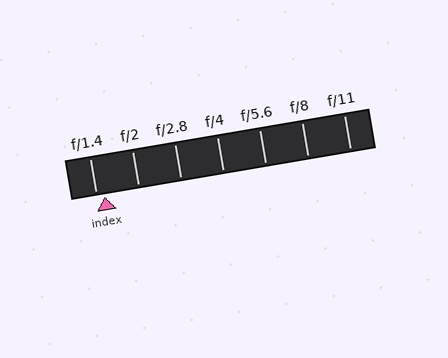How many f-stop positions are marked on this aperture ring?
There are 7 f-stop positions marked.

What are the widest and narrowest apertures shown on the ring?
The widest aperture shown is f/1.4 and the narrowest is f/11.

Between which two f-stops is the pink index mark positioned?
The index mark is between f/1.4 and f/2.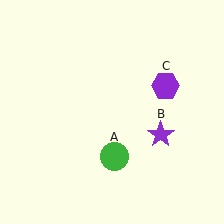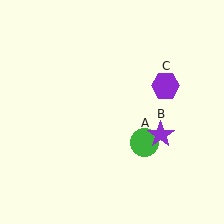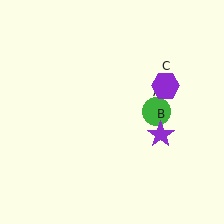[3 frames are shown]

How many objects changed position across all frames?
1 object changed position: green circle (object A).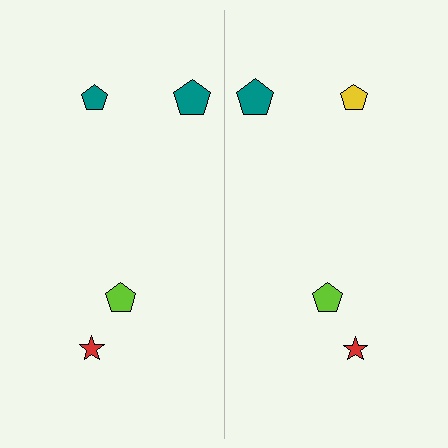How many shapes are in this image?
There are 8 shapes in this image.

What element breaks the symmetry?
The yellow pentagon on the right side breaks the symmetry — its mirror counterpart is teal.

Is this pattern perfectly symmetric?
No, the pattern is not perfectly symmetric. The yellow pentagon on the right side breaks the symmetry — its mirror counterpart is teal.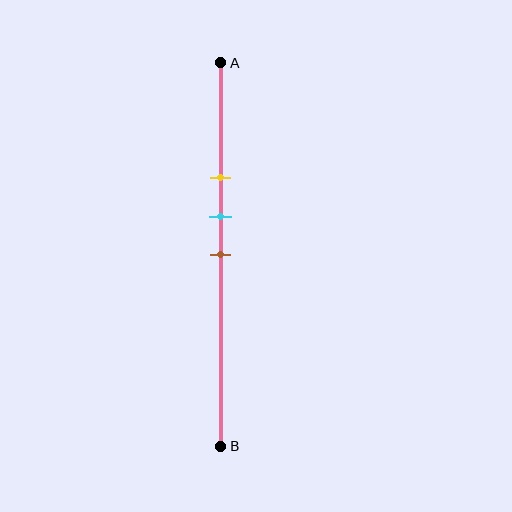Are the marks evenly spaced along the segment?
Yes, the marks are approximately evenly spaced.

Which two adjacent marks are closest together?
The cyan and brown marks are the closest adjacent pair.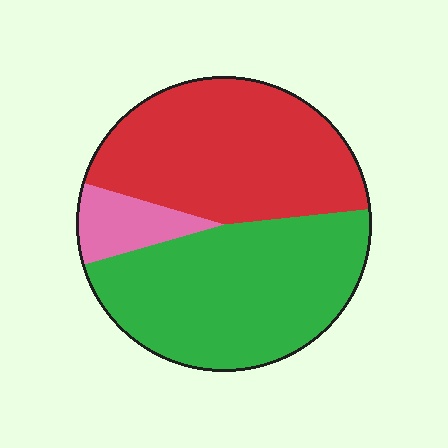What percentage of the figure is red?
Red covers around 45% of the figure.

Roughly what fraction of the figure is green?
Green takes up about one half (1/2) of the figure.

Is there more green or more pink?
Green.